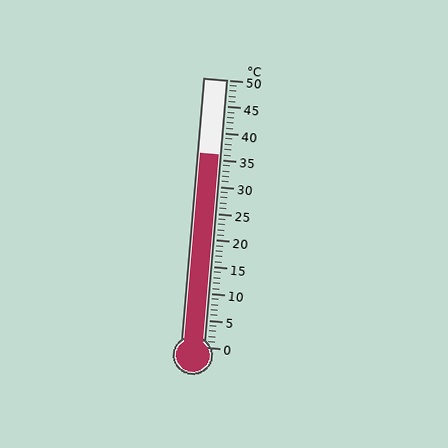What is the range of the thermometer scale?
The thermometer scale ranges from 0°C to 50°C.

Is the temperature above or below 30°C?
The temperature is above 30°C.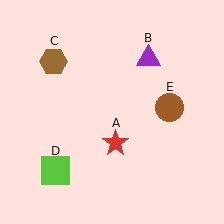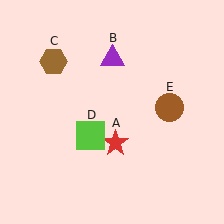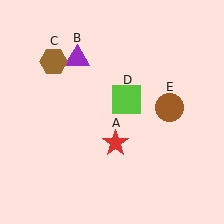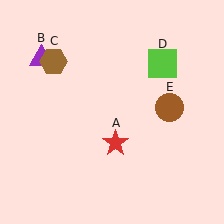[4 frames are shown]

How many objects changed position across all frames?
2 objects changed position: purple triangle (object B), lime square (object D).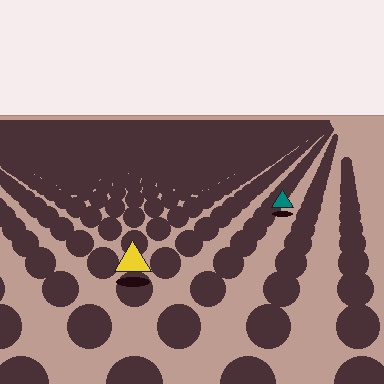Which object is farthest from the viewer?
The teal triangle is farthest from the viewer. It appears smaller and the ground texture around it is denser.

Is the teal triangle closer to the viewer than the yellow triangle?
No. The yellow triangle is closer — you can tell from the texture gradient: the ground texture is coarser near it.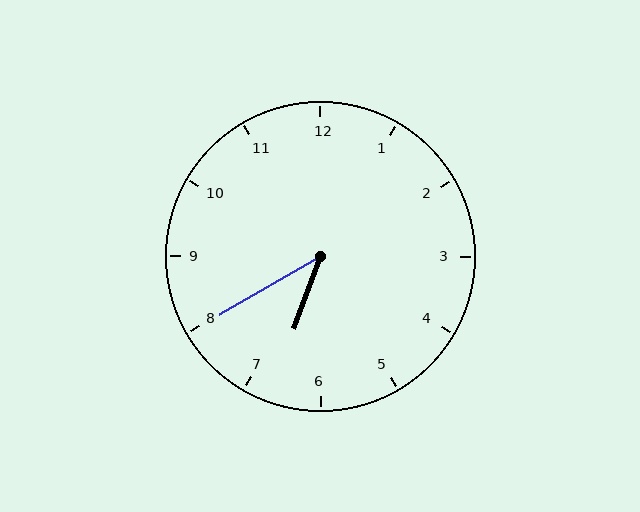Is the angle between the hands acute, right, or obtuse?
It is acute.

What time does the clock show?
6:40.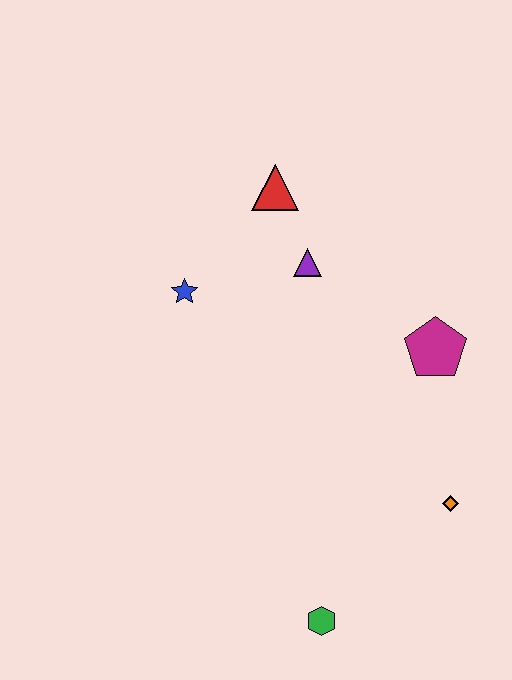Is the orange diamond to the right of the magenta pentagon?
Yes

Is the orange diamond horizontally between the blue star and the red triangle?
No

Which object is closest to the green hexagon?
The orange diamond is closest to the green hexagon.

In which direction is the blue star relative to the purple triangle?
The blue star is to the left of the purple triangle.